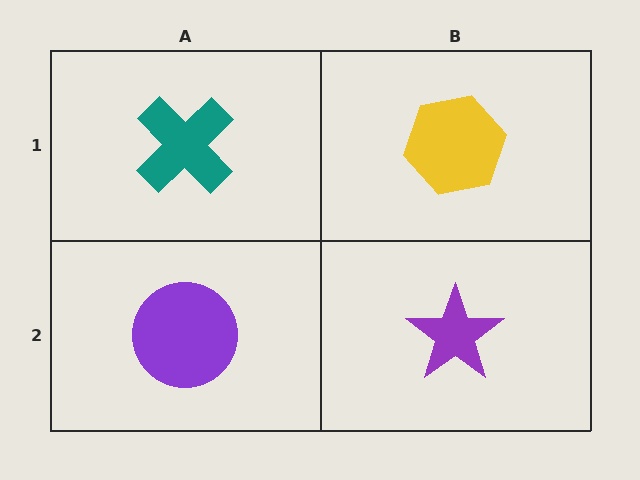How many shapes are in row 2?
2 shapes.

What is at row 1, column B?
A yellow hexagon.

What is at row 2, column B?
A purple star.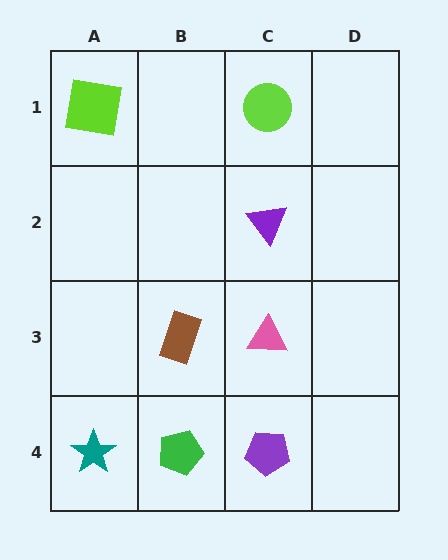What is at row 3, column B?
A brown rectangle.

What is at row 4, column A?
A teal star.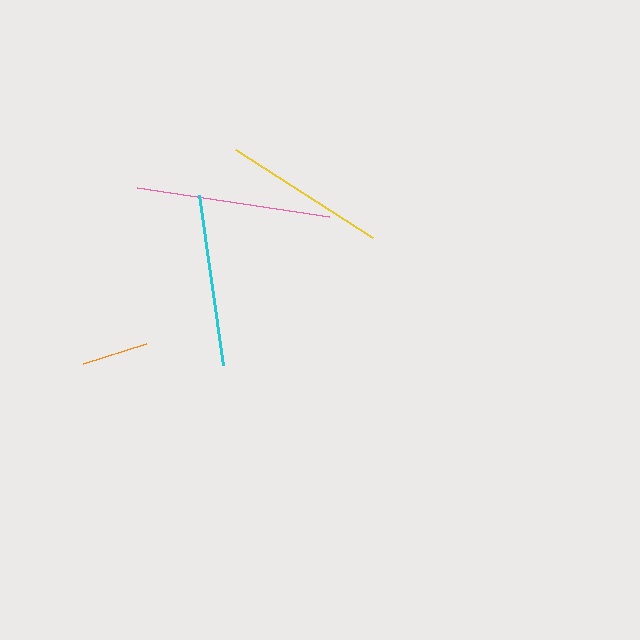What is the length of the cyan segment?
The cyan segment is approximately 172 pixels long.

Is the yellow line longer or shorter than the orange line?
The yellow line is longer than the orange line.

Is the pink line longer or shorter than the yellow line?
The pink line is longer than the yellow line.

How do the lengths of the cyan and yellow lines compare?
The cyan and yellow lines are approximately the same length.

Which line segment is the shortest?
The orange line is the shortest at approximately 66 pixels.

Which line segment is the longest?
The pink line is the longest at approximately 194 pixels.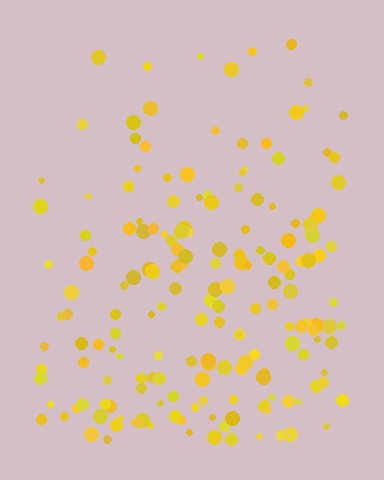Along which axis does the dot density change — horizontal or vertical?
Vertical.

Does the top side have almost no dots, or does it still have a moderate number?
Still a moderate number, just noticeably fewer than the bottom.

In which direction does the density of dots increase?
From top to bottom, with the bottom side densest.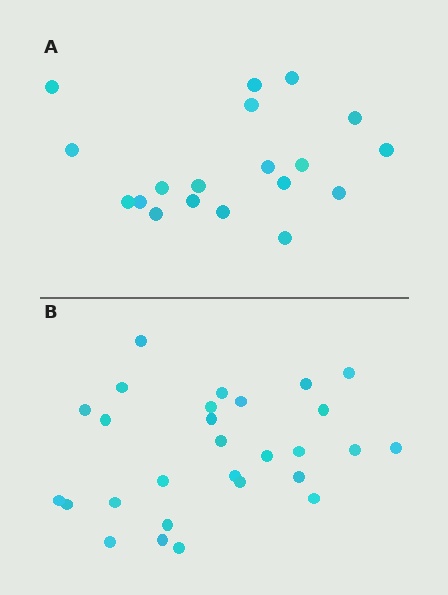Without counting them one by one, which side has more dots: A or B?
Region B (the bottom region) has more dots.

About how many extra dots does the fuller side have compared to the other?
Region B has roughly 8 or so more dots than region A.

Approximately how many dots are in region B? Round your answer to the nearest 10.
About 30 dots. (The exact count is 28, which rounds to 30.)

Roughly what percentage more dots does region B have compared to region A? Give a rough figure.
About 45% more.